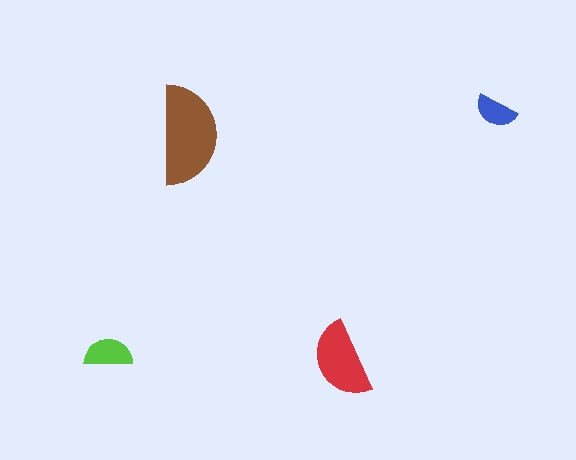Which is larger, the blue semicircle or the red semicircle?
The red one.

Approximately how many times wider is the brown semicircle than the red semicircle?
About 1.5 times wider.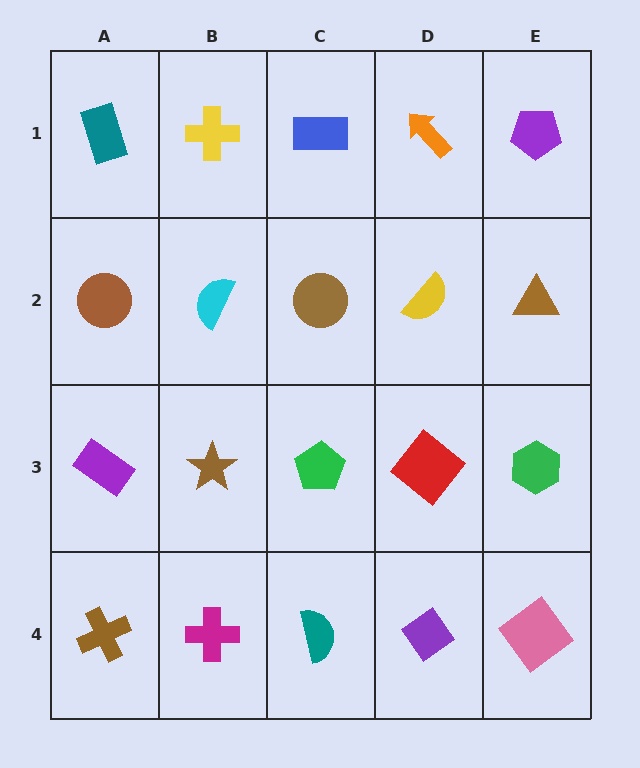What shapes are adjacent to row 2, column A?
A teal rectangle (row 1, column A), a purple rectangle (row 3, column A), a cyan semicircle (row 2, column B).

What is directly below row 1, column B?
A cyan semicircle.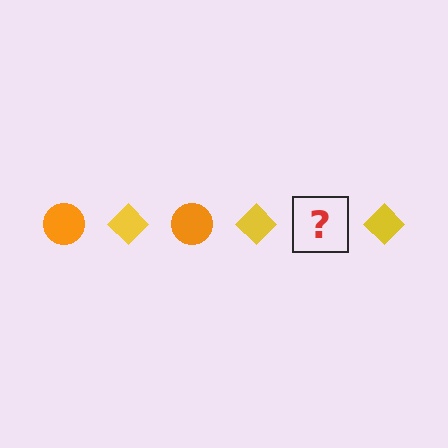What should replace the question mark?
The question mark should be replaced with an orange circle.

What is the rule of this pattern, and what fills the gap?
The rule is that the pattern alternates between orange circle and yellow diamond. The gap should be filled with an orange circle.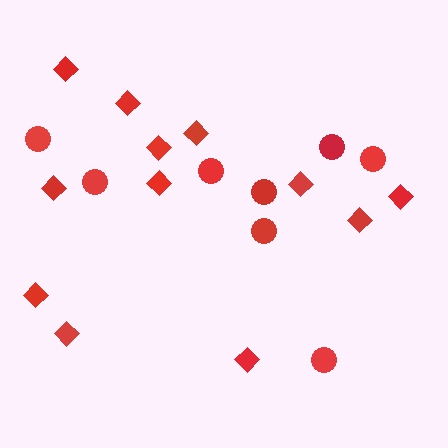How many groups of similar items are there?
There are 2 groups: one group of diamonds (12) and one group of circles (8).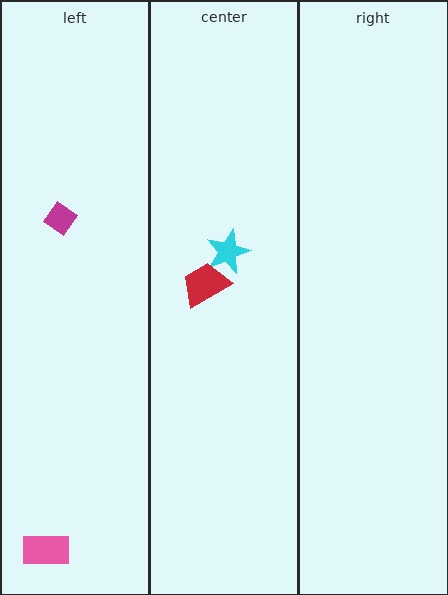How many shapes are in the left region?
2.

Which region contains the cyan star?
The center region.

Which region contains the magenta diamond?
The left region.